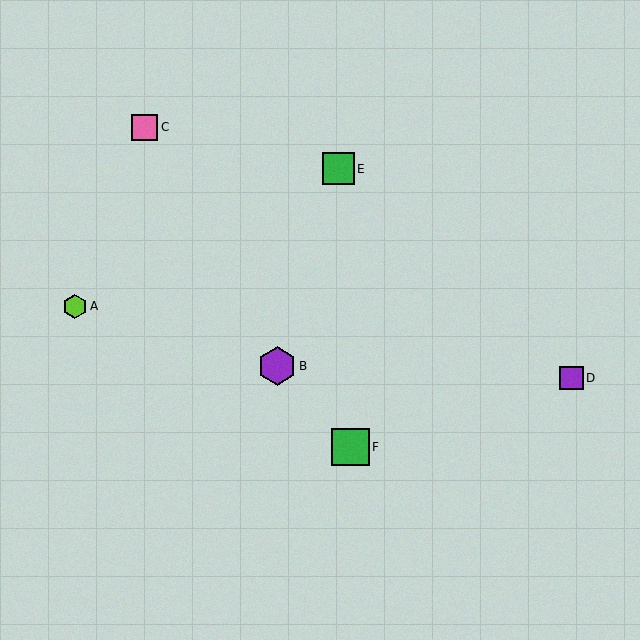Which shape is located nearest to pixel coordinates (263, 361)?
The purple hexagon (labeled B) at (277, 366) is nearest to that location.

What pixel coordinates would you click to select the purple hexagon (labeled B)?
Click at (277, 366) to select the purple hexagon B.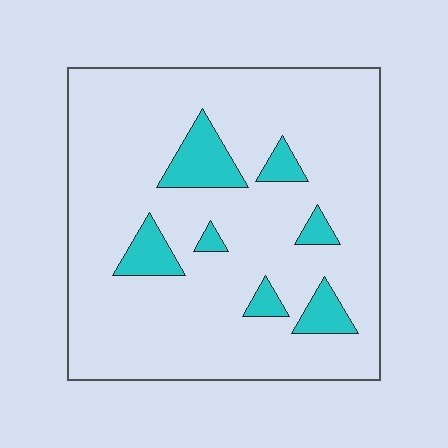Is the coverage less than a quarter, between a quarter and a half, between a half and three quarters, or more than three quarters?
Less than a quarter.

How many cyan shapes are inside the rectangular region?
7.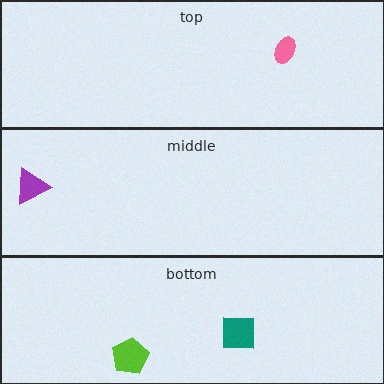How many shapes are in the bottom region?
2.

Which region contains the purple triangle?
The middle region.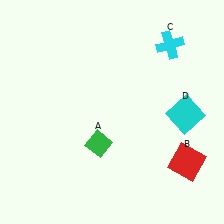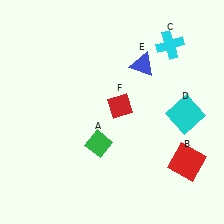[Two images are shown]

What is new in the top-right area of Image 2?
A blue triangle (E) was added in the top-right area of Image 2.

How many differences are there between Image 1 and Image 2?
There are 2 differences between the two images.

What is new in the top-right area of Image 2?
A red diamond (F) was added in the top-right area of Image 2.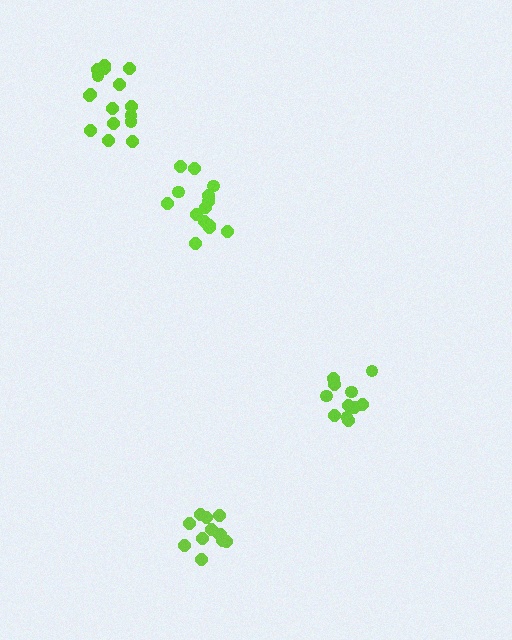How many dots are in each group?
Group 1: 11 dots, Group 2: 15 dots, Group 3: 16 dots, Group 4: 12 dots (54 total).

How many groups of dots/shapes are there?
There are 4 groups.